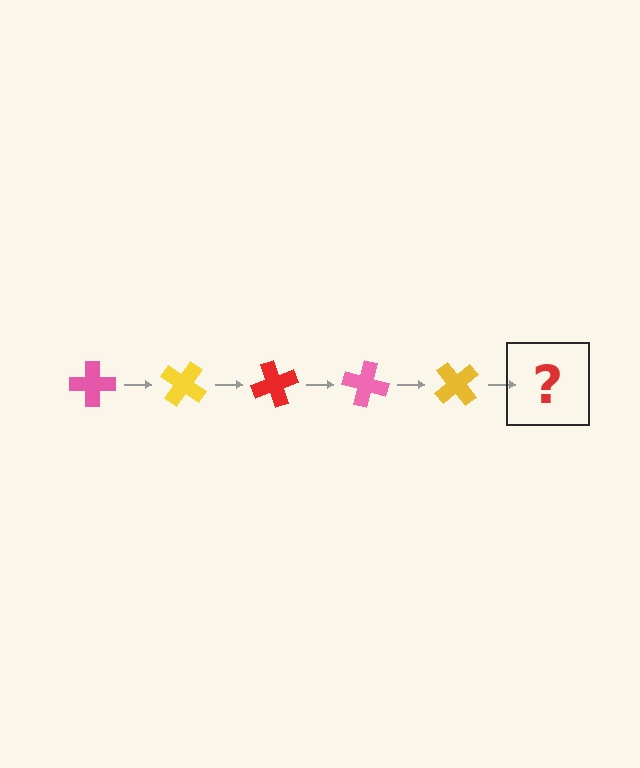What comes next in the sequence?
The next element should be a red cross, rotated 175 degrees from the start.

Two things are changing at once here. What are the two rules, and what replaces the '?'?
The two rules are that it rotates 35 degrees each step and the color cycles through pink, yellow, and red. The '?' should be a red cross, rotated 175 degrees from the start.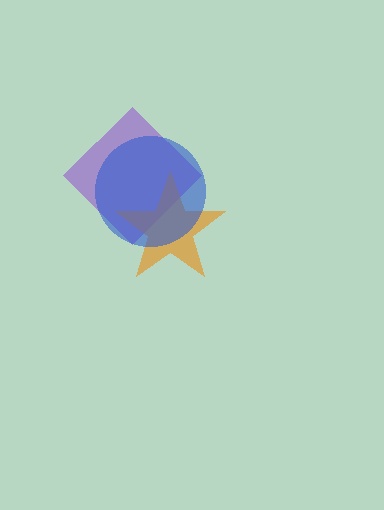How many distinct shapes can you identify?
There are 3 distinct shapes: a purple diamond, an orange star, a blue circle.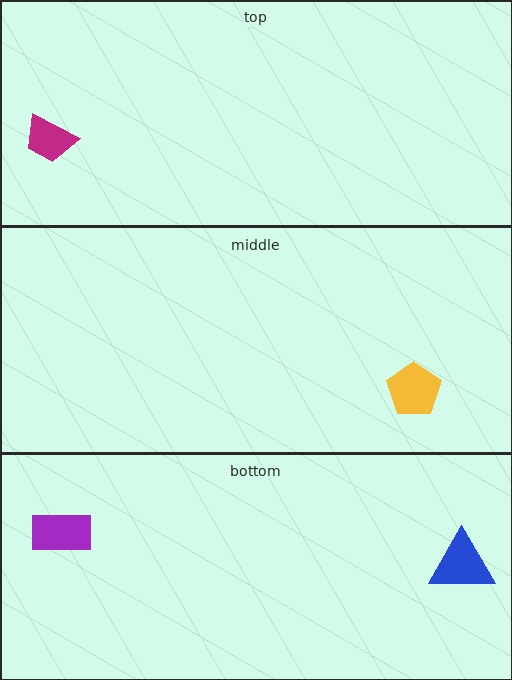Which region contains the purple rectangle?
The bottom region.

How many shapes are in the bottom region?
2.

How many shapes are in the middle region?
1.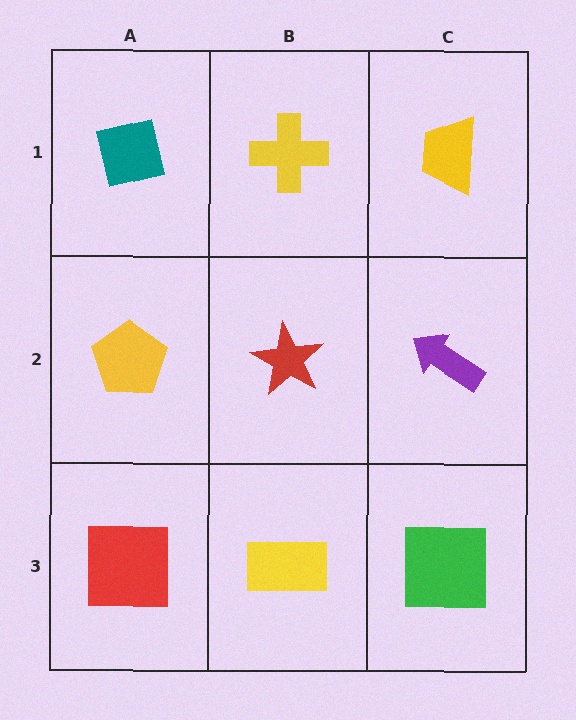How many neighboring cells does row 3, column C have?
2.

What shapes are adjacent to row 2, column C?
A yellow trapezoid (row 1, column C), a green square (row 3, column C), a red star (row 2, column B).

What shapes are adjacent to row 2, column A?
A teal square (row 1, column A), a red square (row 3, column A), a red star (row 2, column B).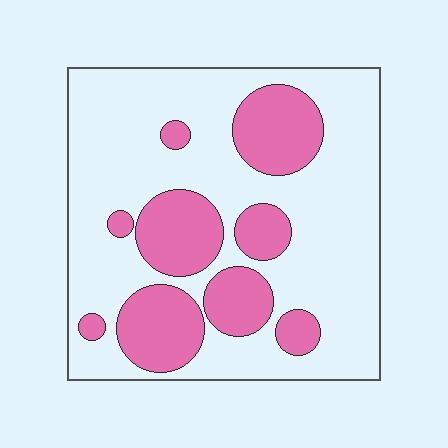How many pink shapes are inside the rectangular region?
9.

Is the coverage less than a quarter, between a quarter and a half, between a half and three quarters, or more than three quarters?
Between a quarter and a half.